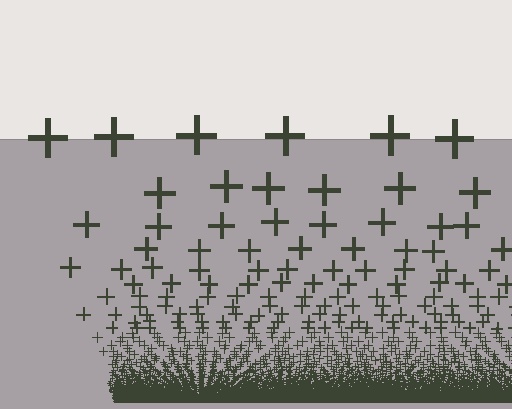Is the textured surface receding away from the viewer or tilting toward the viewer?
The surface appears to tilt toward the viewer. Texture elements get larger and sparser toward the top.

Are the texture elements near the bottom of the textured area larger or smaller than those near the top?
Smaller. The gradient is inverted — elements near the bottom are smaller and denser.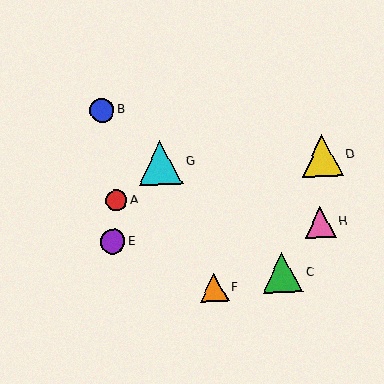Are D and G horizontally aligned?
Yes, both are at y≈156.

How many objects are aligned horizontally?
2 objects (D, G) are aligned horizontally.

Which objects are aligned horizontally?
Objects D, G are aligned horizontally.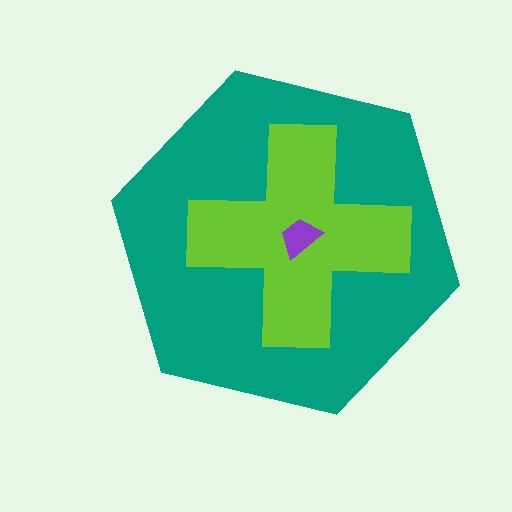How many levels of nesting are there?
3.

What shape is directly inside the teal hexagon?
The lime cross.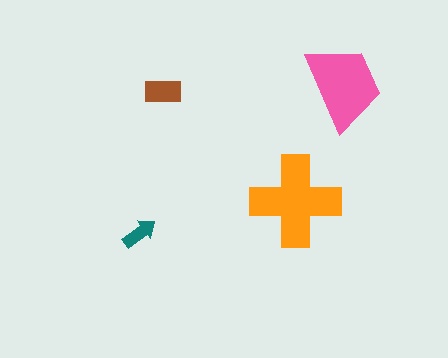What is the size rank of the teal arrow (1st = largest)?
4th.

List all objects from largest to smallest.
The orange cross, the pink trapezoid, the brown rectangle, the teal arrow.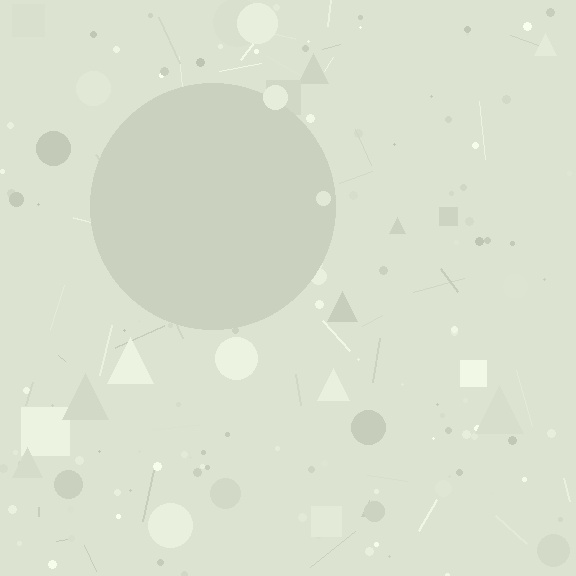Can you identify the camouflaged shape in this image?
The camouflaged shape is a circle.